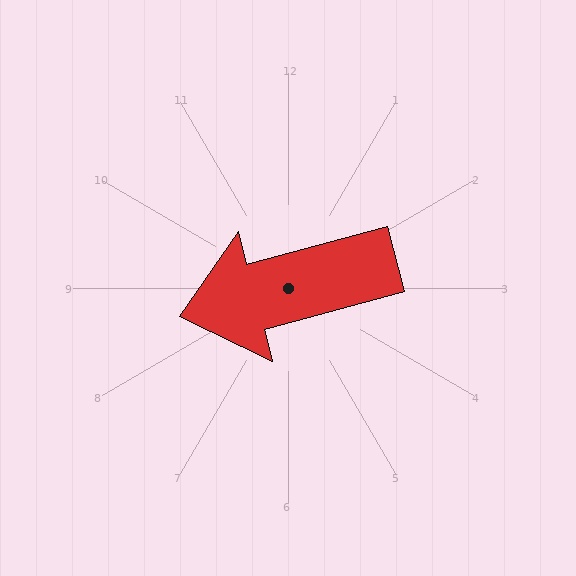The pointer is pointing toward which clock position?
Roughly 9 o'clock.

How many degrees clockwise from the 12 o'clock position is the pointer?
Approximately 255 degrees.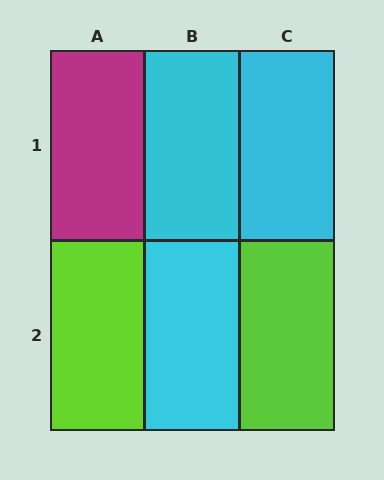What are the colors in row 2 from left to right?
Lime, cyan, lime.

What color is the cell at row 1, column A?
Magenta.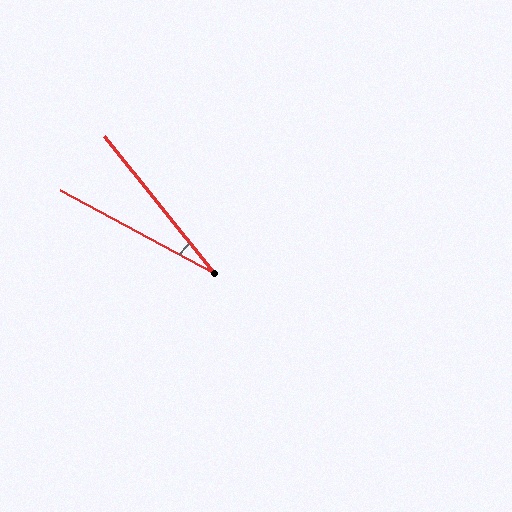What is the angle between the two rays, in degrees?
Approximately 23 degrees.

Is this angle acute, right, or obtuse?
It is acute.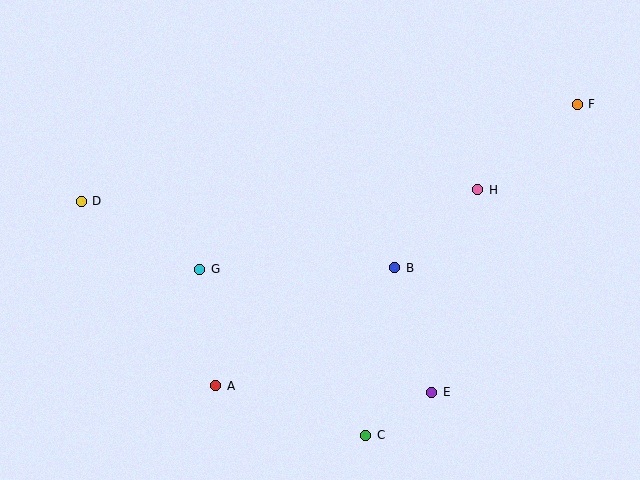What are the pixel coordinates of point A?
Point A is at (216, 386).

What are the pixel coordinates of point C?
Point C is at (366, 435).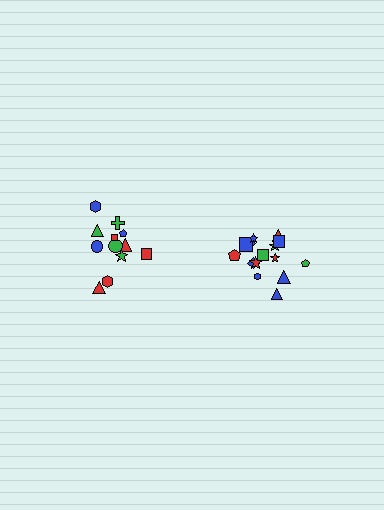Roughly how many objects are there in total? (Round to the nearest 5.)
Roughly 25 objects in total.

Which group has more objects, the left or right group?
The right group.